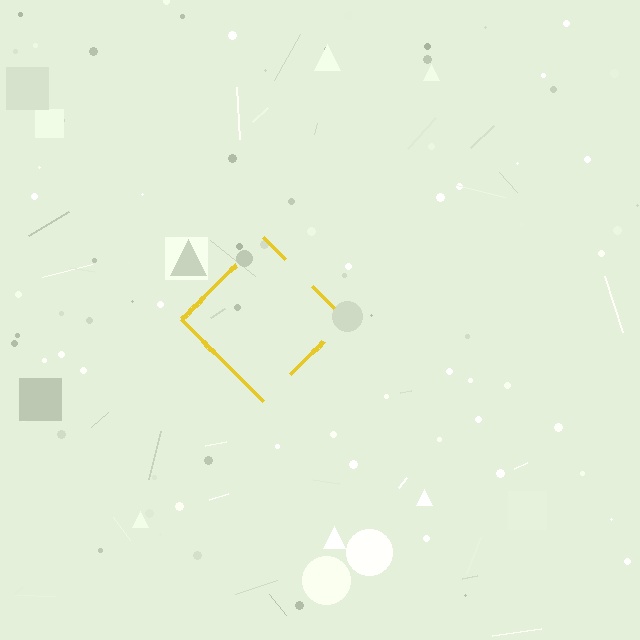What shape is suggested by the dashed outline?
The dashed outline suggests a diamond.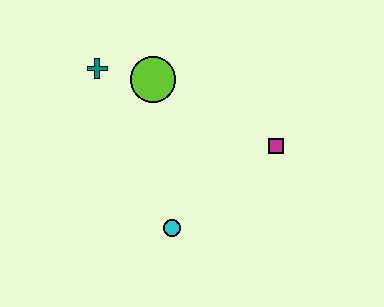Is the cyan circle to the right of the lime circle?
Yes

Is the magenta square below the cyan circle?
No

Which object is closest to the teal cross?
The lime circle is closest to the teal cross.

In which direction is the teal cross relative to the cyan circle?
The teal cross is above the cyan circle.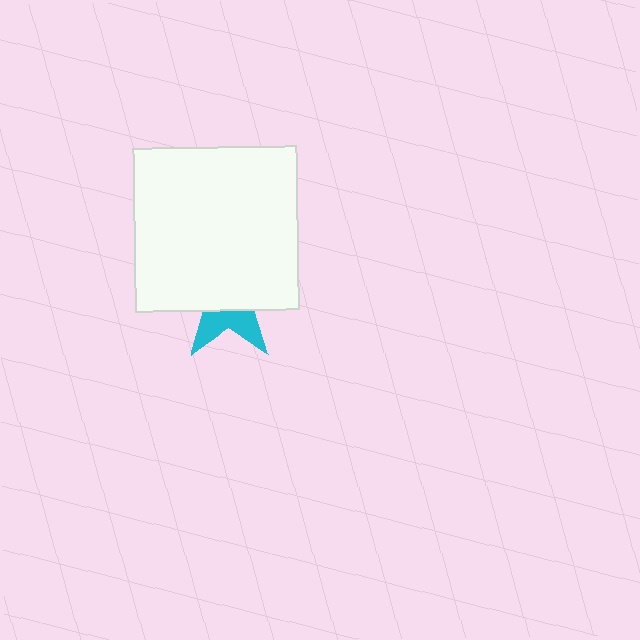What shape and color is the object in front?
The object in front is a white rectangle.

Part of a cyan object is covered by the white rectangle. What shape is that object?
It is a star.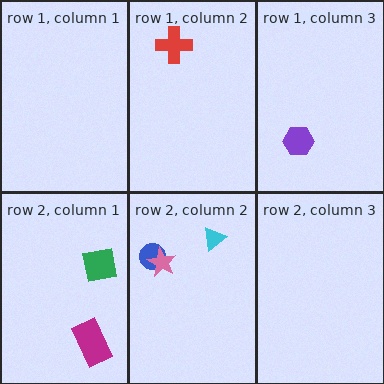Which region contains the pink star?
The row 2, column 2 region.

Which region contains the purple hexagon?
The row 1, column 3 region.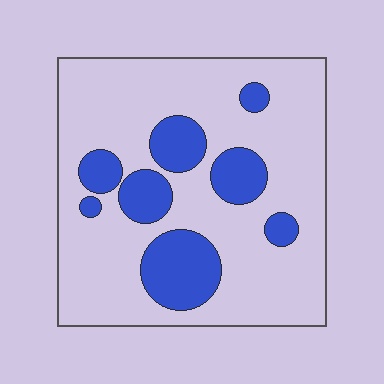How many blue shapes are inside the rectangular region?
8.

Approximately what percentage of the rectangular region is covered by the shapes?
Approximately 25%.